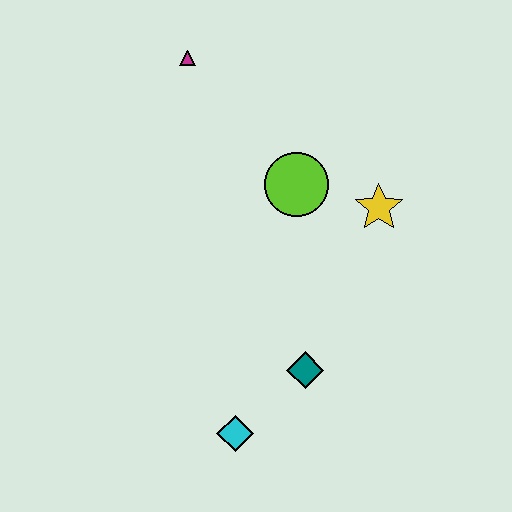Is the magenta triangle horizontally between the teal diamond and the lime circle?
No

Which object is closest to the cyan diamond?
The teal diamond is closest to the cyan diamond.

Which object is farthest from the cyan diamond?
The magenta triangle is farthest from the cyan diamond.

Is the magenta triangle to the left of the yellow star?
Yes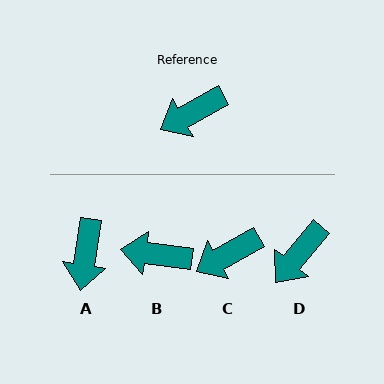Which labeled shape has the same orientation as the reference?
C.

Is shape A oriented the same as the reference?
No, it is off by about 52 degrees.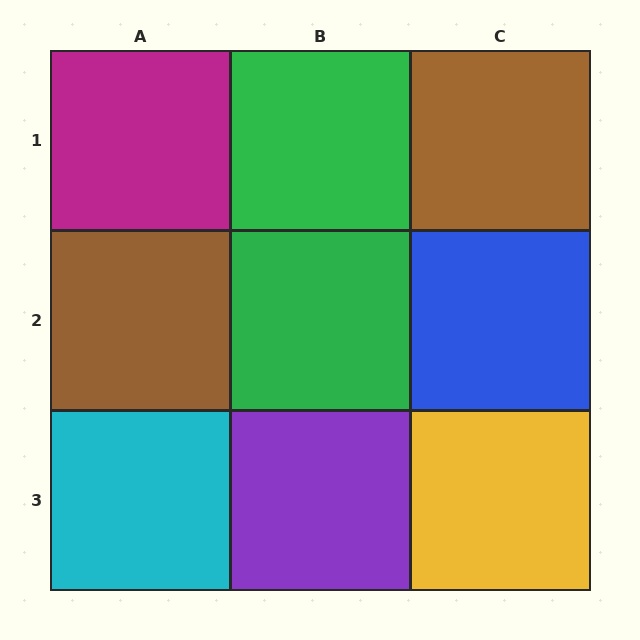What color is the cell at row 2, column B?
Green.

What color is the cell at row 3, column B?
Purple.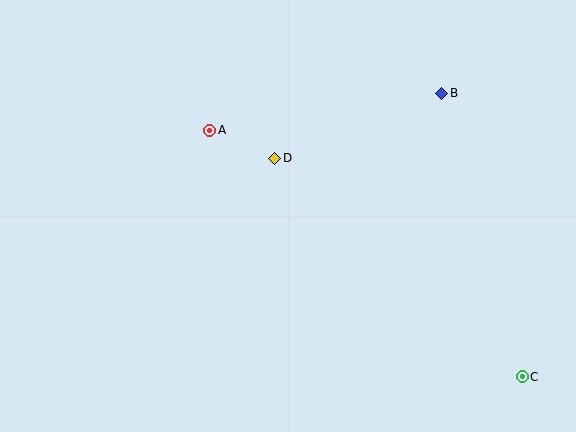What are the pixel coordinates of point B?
Point B is at (442, 93).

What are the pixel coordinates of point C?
Point C is at (522, 377).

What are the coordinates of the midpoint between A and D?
The midpoint between A and D is at (242, 144).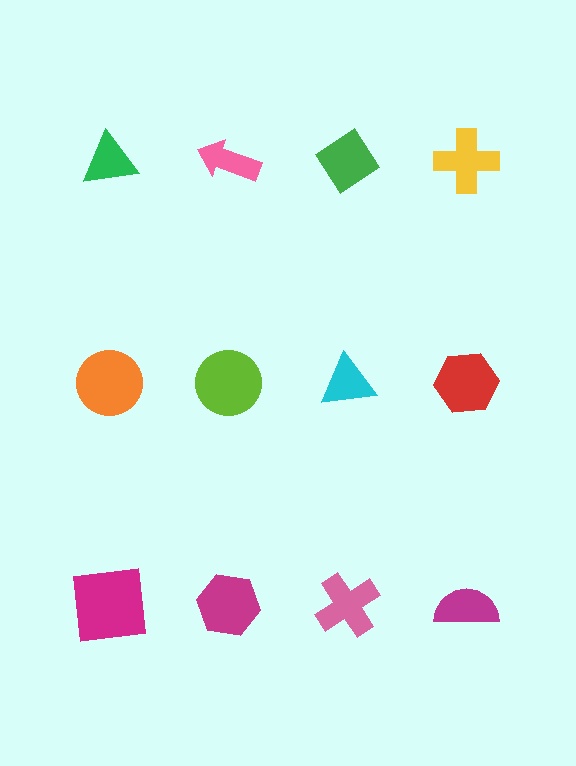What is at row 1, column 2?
A pink arrow.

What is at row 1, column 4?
A yellow cross.